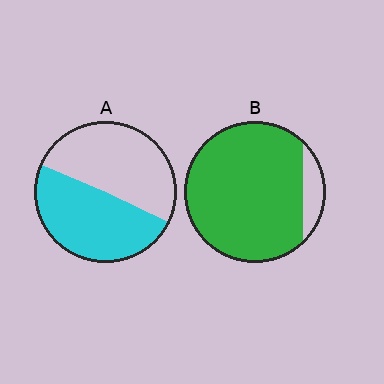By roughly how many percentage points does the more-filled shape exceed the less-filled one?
By roughly 40 percentage points (B over A).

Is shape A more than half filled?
Roughly half.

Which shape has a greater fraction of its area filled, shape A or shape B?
Shape B.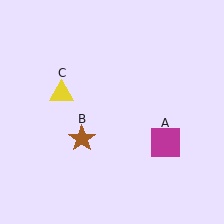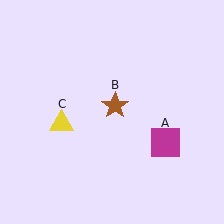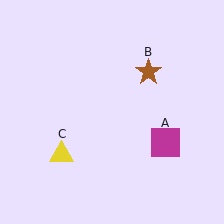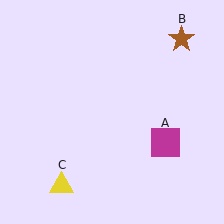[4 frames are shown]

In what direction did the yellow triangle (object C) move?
The yellow triangle (object C) moved down.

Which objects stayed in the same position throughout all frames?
Magenta square (object A) remained stationary.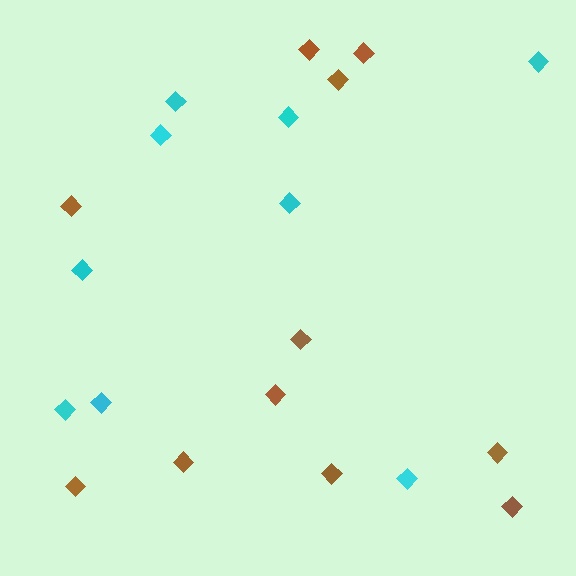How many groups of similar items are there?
There are 2 groups: one group of brown diamonds (11) and one group of cyan diamonds (9).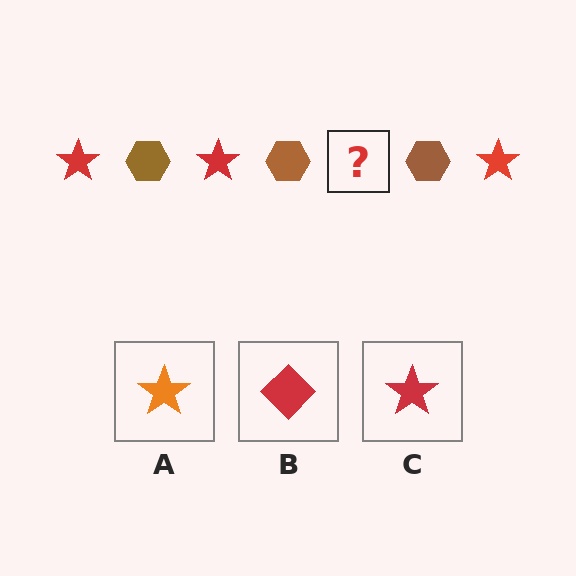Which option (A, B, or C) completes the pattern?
C.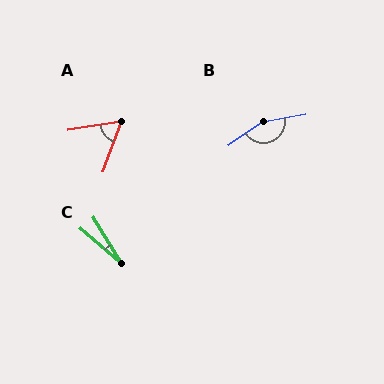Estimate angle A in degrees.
Approximately 60 degrees.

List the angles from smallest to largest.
C (18°), A (60°), B (156°).